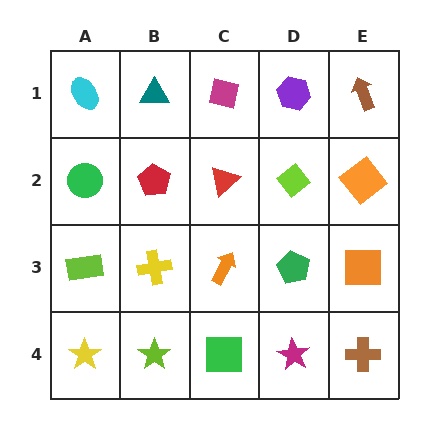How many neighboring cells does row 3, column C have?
4.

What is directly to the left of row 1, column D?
A magenta square.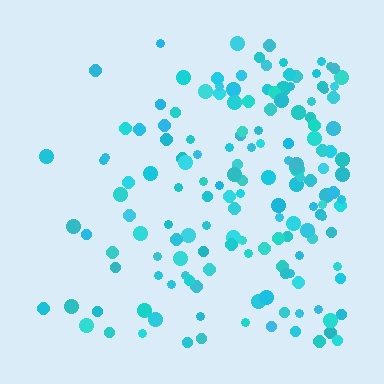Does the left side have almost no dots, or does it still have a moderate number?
Still a moderate number, just noticeably fewer than the right.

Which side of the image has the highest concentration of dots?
The right.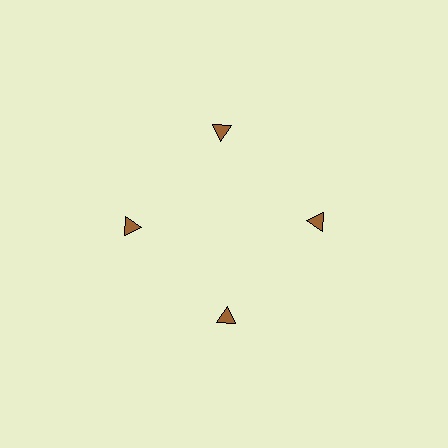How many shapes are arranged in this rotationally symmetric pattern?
There are 4 shapes, arranged in 4 groups of 1.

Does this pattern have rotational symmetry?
Yes, this pattern has 4-fold rotational symmetry. It looks the same after rotating 90 degrees around the center.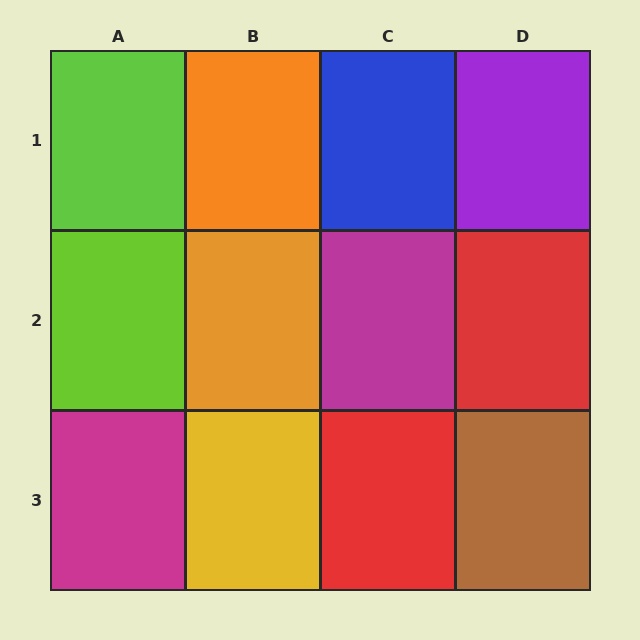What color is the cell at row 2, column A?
Lime.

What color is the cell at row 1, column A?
Lime.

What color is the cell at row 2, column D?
Red.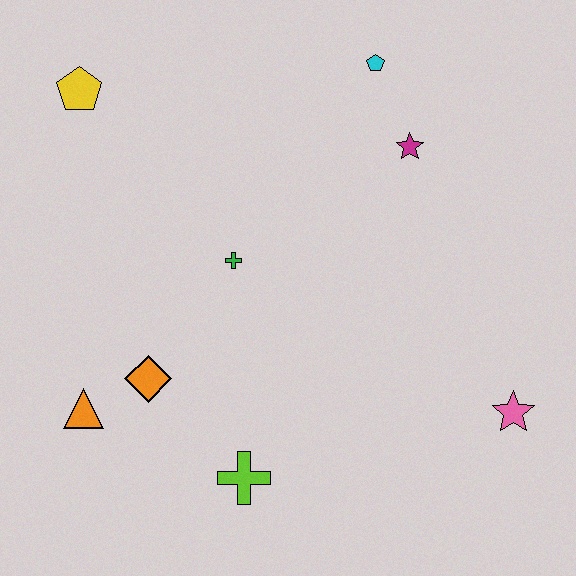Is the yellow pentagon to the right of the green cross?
No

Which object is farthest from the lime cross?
The cyan pentagon is farthest from the lime cross.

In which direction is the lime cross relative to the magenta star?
The lime cross is below the magenta star.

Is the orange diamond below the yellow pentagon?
Yes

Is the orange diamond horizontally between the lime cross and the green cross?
No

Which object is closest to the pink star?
The lime cross is closest to the pink star.